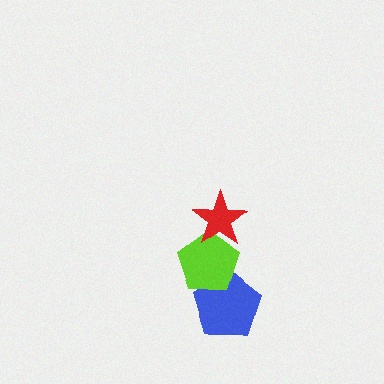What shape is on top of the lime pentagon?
The red star is on top of the lime pentagon.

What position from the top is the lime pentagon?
The lime pentagon is 2nd from the top.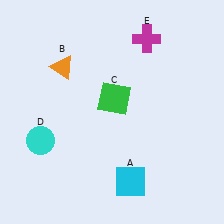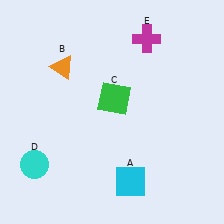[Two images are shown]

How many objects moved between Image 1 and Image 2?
1 object moved between the two images.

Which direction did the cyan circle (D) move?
The cyan circle (D) moved down.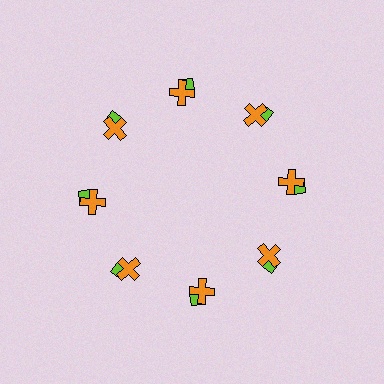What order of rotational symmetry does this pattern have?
This pattern has 8-fold rotational symmetry.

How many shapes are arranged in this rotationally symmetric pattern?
There are 16 shapes, arranged in 8 groups of 2.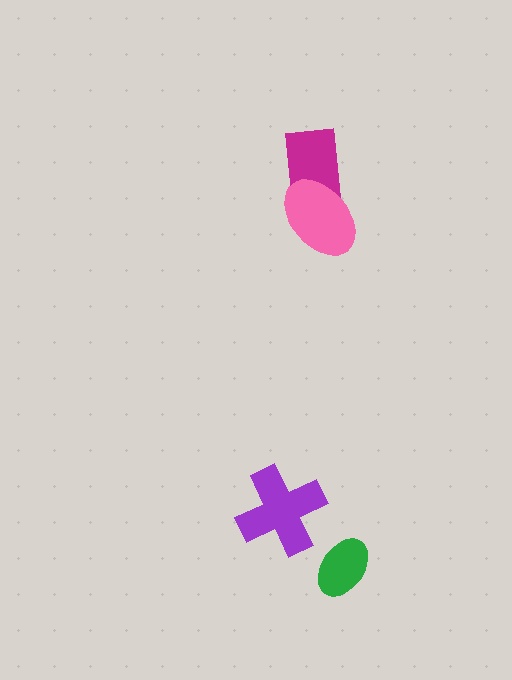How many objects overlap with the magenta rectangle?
1 object overlaps with the magenta rectangle.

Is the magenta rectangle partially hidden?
Yes, it is partially covered by another shape.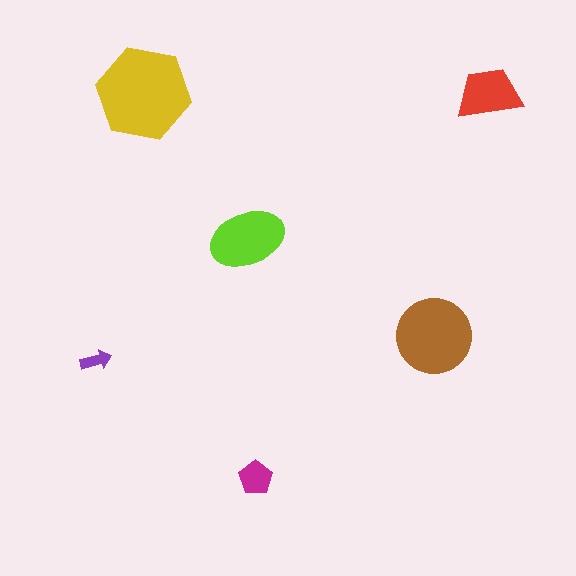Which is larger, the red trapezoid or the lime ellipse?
The lime ellipse.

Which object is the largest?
The yellow hexagon.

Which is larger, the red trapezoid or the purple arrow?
The red trapezoid.